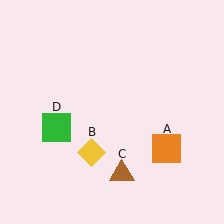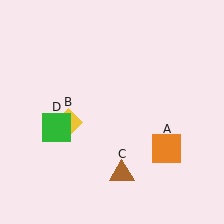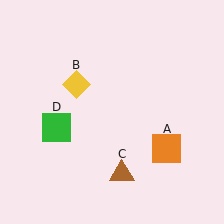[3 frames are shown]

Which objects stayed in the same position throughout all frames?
Orange square (object A) and brown triangle (object C) and green square (object D) remained stationary.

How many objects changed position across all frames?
1 object changed position: yellow diamond (object B).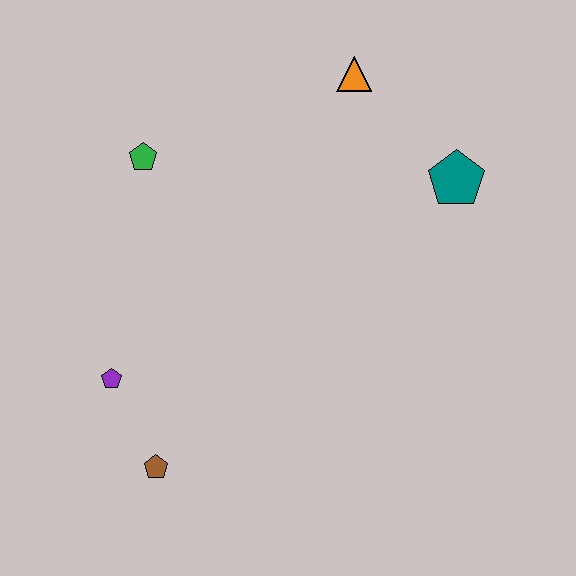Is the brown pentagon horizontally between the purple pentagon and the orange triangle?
Yes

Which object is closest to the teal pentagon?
The orange triangle is closest to the teal pentagon.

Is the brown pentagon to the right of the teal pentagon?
No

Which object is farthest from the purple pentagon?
The teal pentagon is farthest from the purple pentagon.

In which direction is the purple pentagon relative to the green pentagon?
The purple pentagon is below the green pentagon.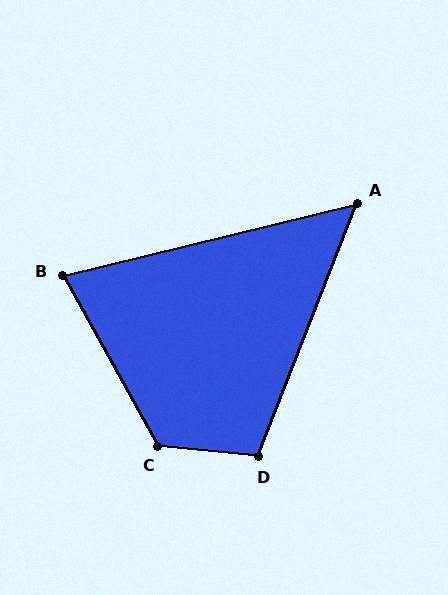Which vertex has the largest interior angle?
C, at approximately 125 degrees.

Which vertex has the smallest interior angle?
A, at approximately 55 degrees.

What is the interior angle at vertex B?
Approximately 75 degrees (acute).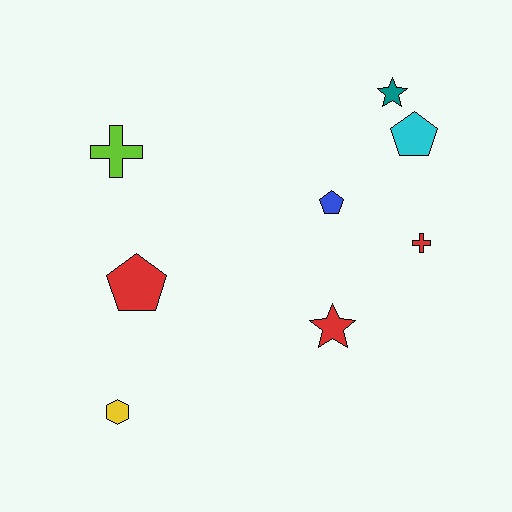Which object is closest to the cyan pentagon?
The teal star is closest to the cyan pentagon.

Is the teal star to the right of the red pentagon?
Yes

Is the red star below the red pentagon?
Yes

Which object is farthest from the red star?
The lime cross is farthest from the red star.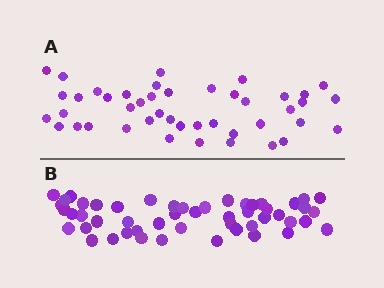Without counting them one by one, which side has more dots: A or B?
Region B (the bottom region) has more dots.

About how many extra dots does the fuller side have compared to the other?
Region B has roughly 8 or so more dots than region A.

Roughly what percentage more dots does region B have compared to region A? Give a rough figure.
About 15% more.